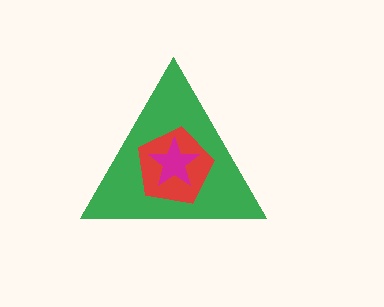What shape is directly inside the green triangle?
The red pentagon.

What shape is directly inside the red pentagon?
The magenta star.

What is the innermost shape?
The magenta star.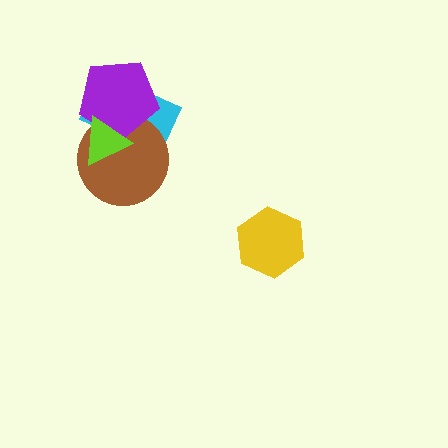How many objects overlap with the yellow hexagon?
0 objects overlap with the yellow hexagon.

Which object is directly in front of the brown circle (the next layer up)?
The purple pentagon is directly in front of the brown circle.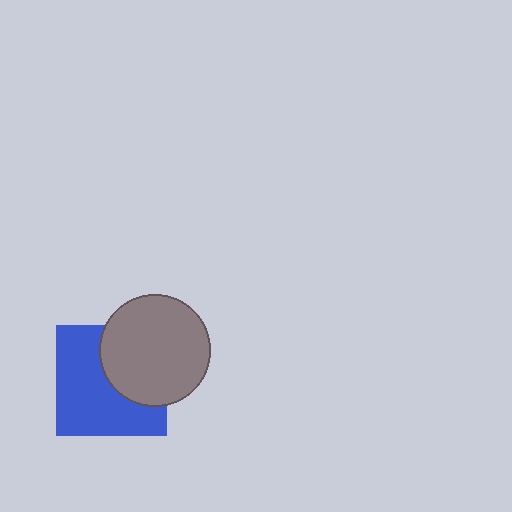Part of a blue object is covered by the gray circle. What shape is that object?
It is a square.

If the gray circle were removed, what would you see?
You would see the complete blue square.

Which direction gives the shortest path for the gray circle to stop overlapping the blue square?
Moving toward the upper-right gives the shortest separation.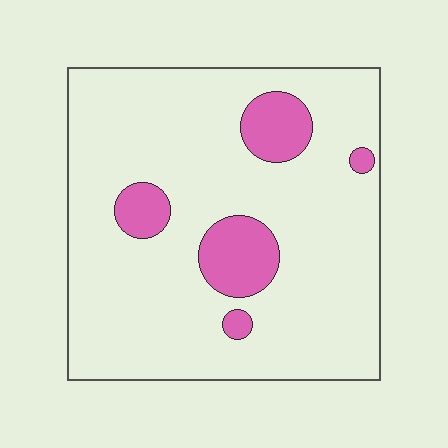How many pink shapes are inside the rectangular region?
5.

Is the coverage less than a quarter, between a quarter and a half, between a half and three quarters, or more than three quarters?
Less than a quarter.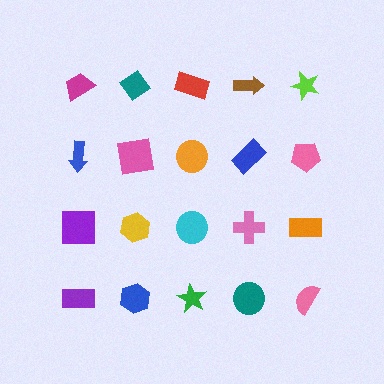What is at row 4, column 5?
A pink semicircle.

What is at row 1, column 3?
A red rectangle.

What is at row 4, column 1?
A purple rectangle.